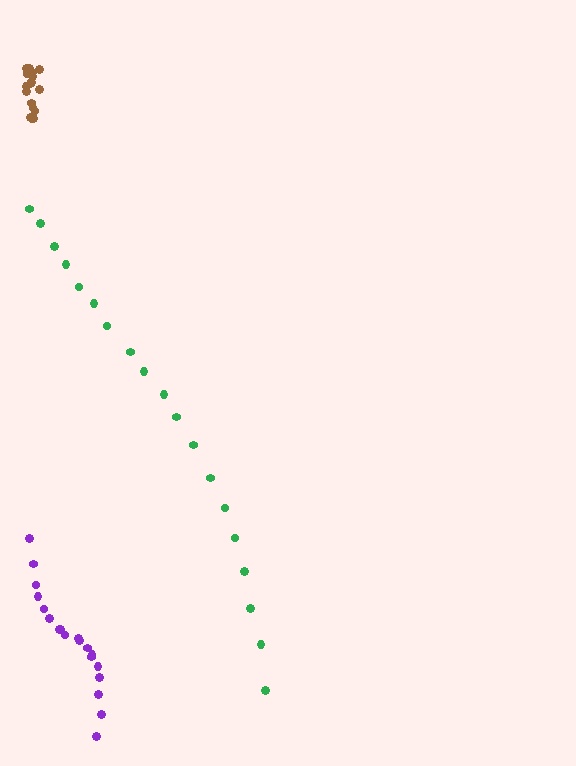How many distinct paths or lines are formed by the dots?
There are 3 distinct paths.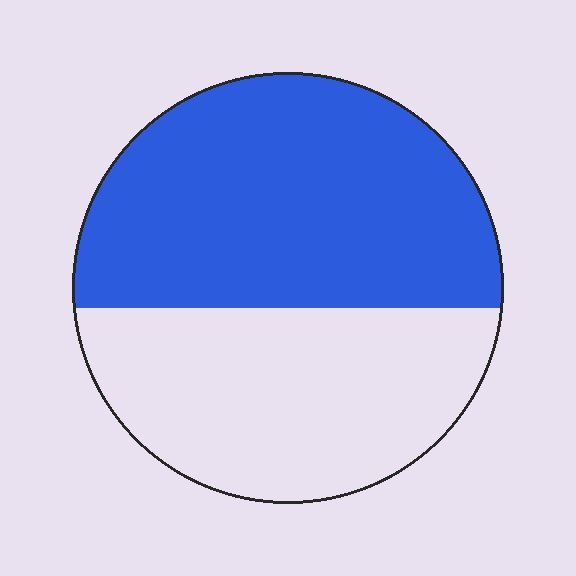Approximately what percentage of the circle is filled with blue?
Approximately 55%.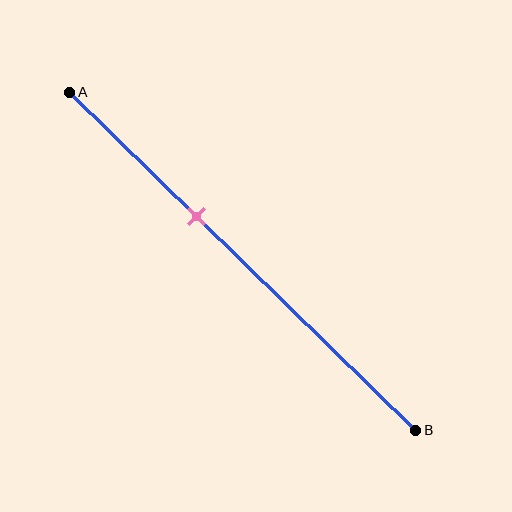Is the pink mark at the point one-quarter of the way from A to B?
No, the mark is at about 35% from A, not at the 25% one-quarter point.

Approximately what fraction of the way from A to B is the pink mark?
The pink mark is approximately 35% of the way from A to B.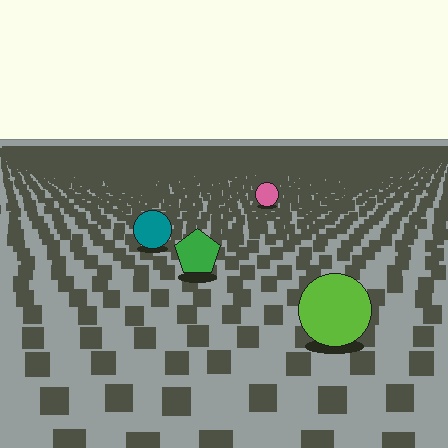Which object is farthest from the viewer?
The pink circle is farthest from the viewer. It appears smaller and the ground texture around it is denser.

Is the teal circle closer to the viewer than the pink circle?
Yes. The teal circle is closer — you can tell from the texture gradient: the ground texture is coarser near it.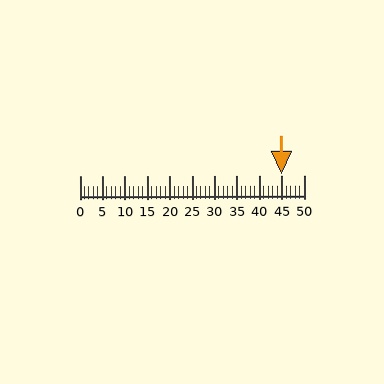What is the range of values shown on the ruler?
The ruler shows values from 0 to 50.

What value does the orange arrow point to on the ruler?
The orange arrow points to approximately 45.